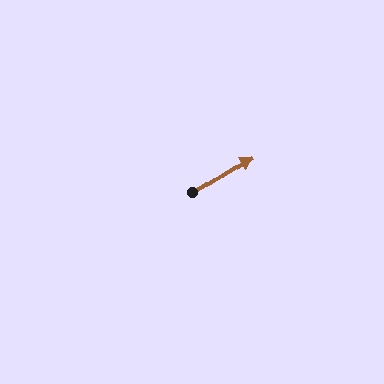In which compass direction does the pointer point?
Northeast.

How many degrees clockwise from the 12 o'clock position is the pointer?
Approximately 58 degrees.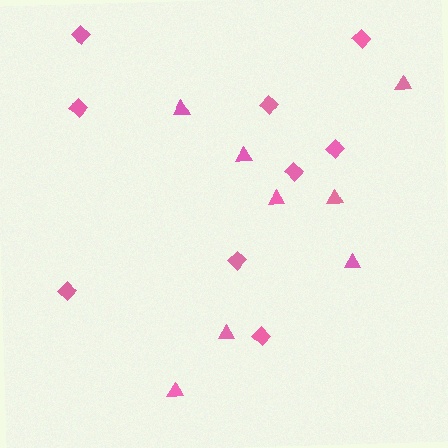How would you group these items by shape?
There are 2 groups: one group of diamonds (9) and one group of triangles (8).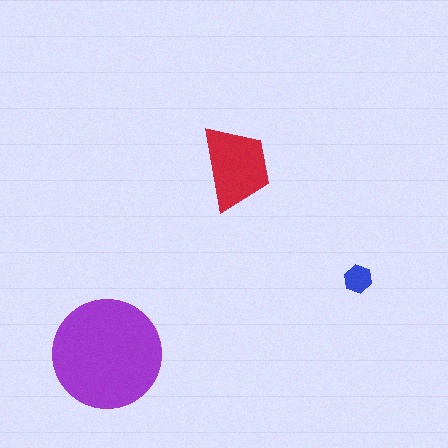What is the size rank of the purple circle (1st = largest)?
1st.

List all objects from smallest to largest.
The blue hexagon, the red trapezoid, the purple circle.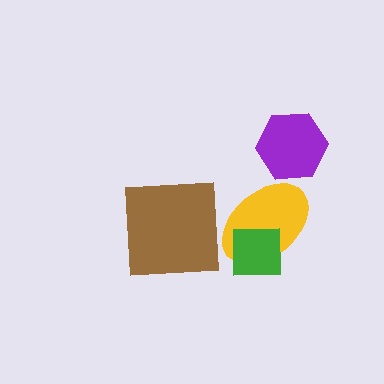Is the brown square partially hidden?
No, no other shape covers it.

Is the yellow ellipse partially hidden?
Yes, it is partially covered by another shape.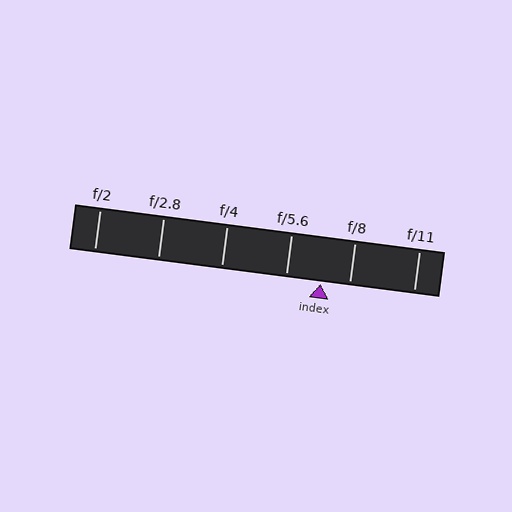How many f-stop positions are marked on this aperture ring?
There are 6 f-stop positions marked.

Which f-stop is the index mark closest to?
The index mark is closest to f/8.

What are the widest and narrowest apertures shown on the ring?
The widest aperture shown is f/2 and the narrowest is f/11.